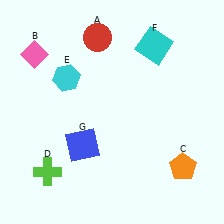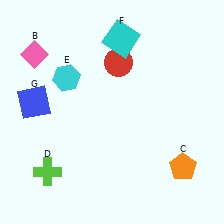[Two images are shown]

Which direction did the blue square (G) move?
The blue square (G) moved left.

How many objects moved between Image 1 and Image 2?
3 objects moved between the two images.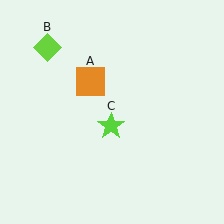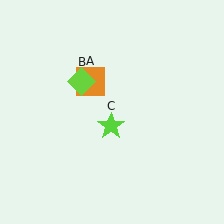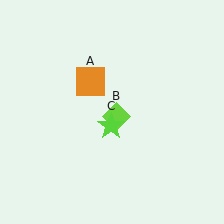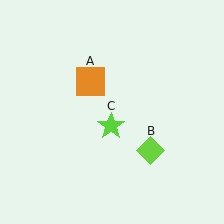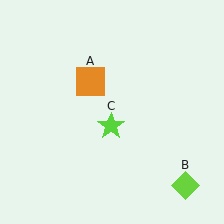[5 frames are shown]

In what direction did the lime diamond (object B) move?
The lime diamond (object B) moved down and to the right.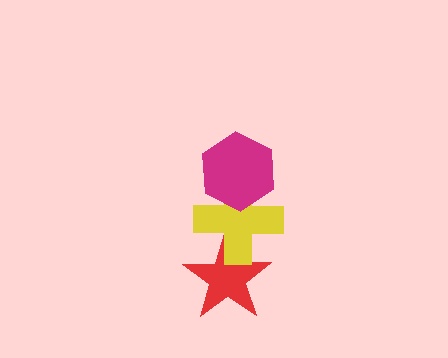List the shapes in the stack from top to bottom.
From top to bottom: the magenta hexagon, the yellow cross, the red star.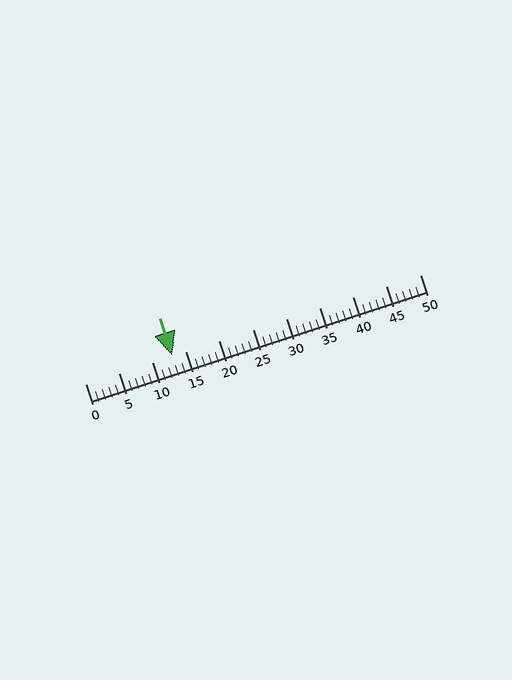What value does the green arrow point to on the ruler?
The green arrow points to approximately 13.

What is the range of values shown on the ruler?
The ruler shows values from 0 to 50.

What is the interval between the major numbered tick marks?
The major tick marks are spaced 5 units apart.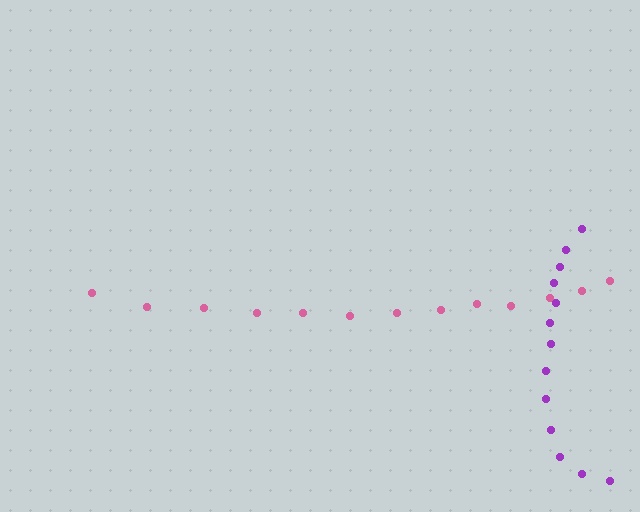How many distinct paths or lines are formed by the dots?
There are 2 distinct paths.